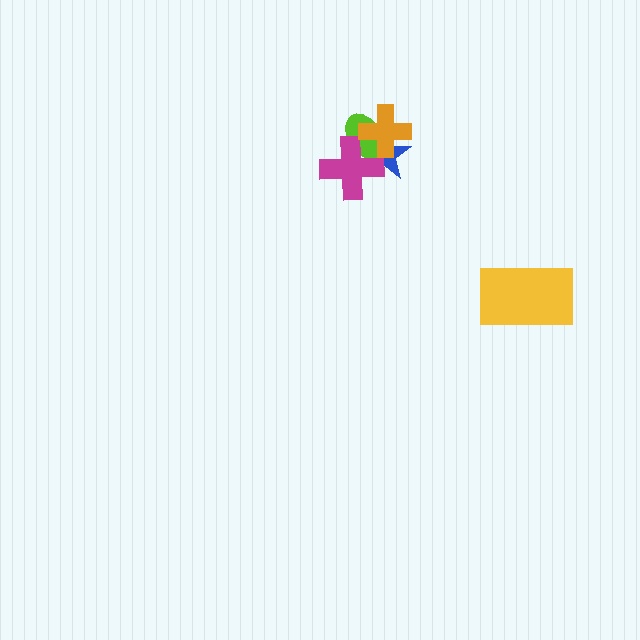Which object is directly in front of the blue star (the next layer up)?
The lime ellipse is directly in front of the blue star.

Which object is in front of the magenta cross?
The orange cross is in front of the magenta cross.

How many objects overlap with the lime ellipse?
3 objects overlap with the lime ellipse.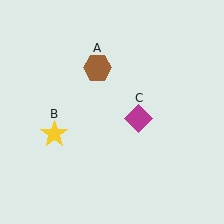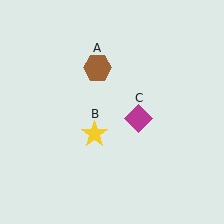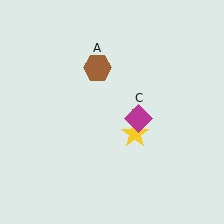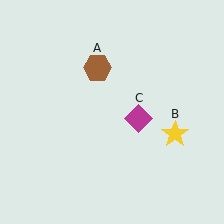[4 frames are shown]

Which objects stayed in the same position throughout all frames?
Brown hexagon (object A) and magenta diamond (object C) remained stationary.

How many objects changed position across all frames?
1 object changed position: yellow star (object B).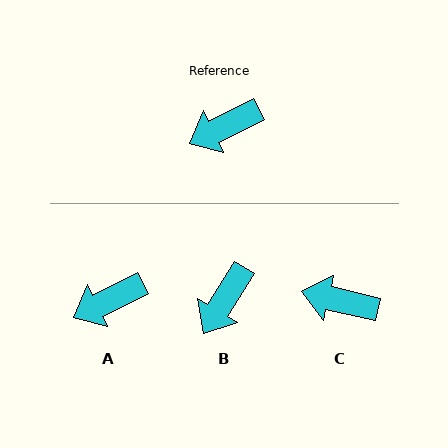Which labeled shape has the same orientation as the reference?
A.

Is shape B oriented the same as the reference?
No, it is off by about 32 degrees.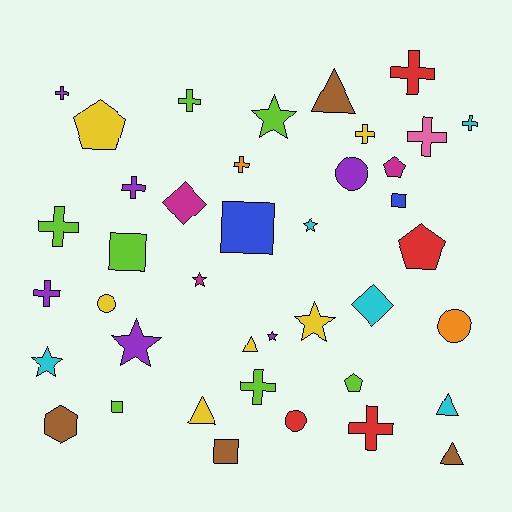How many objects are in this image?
There are 40 objects.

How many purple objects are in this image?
There are 6 purple objects.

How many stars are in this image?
There are 7 stars.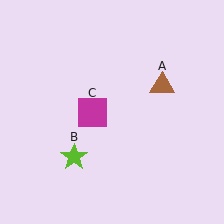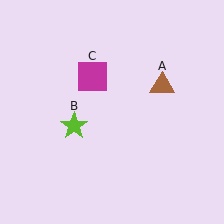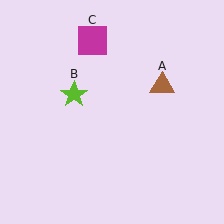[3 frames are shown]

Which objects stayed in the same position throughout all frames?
Brown triangle (object A) remained stationary.